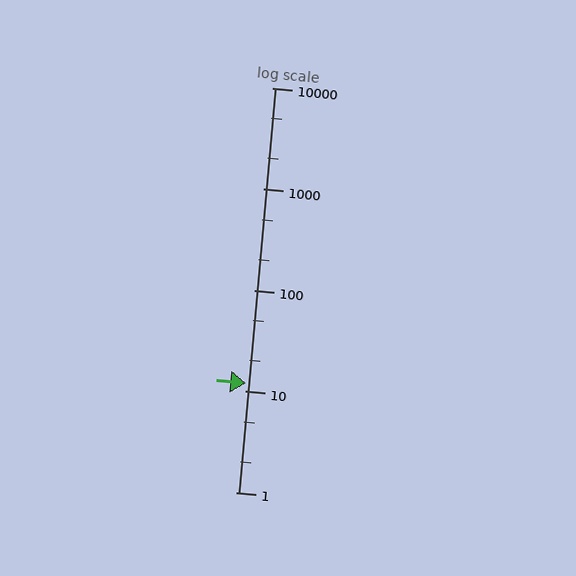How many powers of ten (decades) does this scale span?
The scale spans 4 decades, from 1 to 10000.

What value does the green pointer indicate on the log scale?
The pointer indicates approximately 12.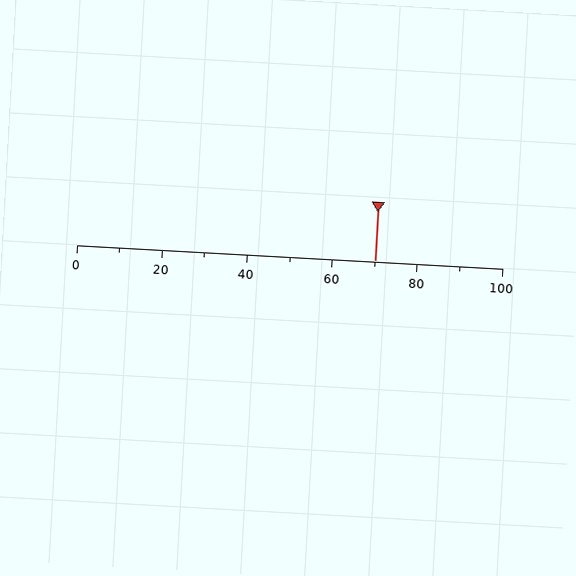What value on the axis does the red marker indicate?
The marker indicates approximately 70.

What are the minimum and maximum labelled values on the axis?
The axis runs from 0 to 100.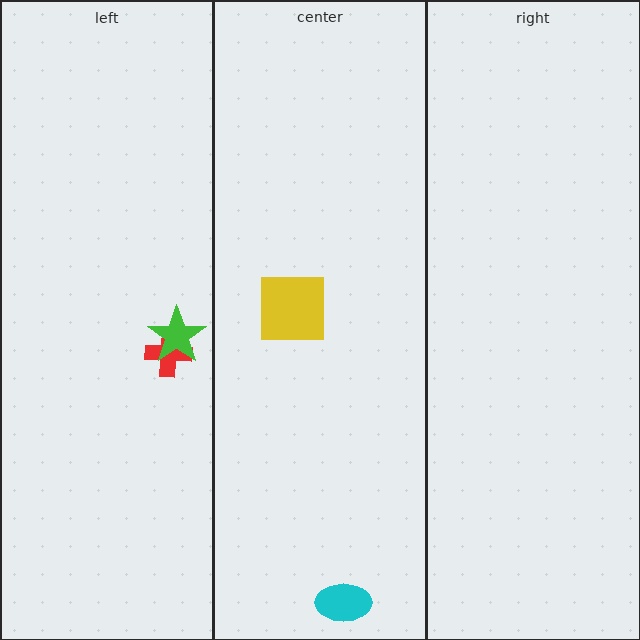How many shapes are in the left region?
2.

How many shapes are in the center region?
2.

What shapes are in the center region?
The yellow square, the cyan ellipse.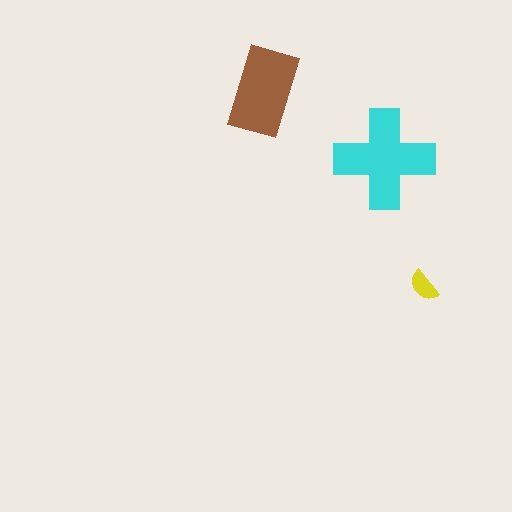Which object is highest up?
The brown rectangle is topmost.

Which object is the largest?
The cyan cross.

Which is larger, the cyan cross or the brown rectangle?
The cyan cross.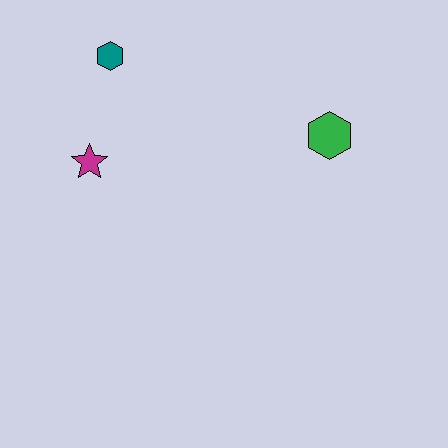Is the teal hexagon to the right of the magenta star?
Yes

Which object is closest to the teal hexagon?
The magenta star is closest to the teal hexagon.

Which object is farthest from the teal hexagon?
The green hexagon is farthest from the teal hexagon.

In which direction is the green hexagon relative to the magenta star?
The green hexagon is to the right of the magenta star.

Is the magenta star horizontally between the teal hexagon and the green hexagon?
No